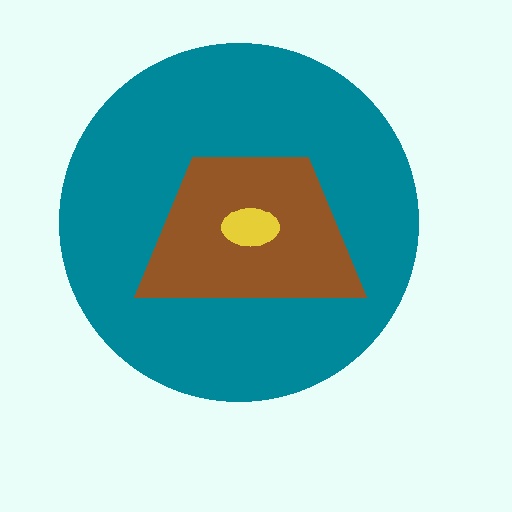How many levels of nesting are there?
3.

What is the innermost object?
The yellow ellipse.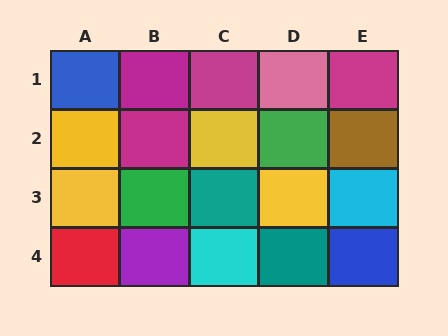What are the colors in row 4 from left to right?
Red, purple, cyan, teal, blue.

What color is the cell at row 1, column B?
Magenta.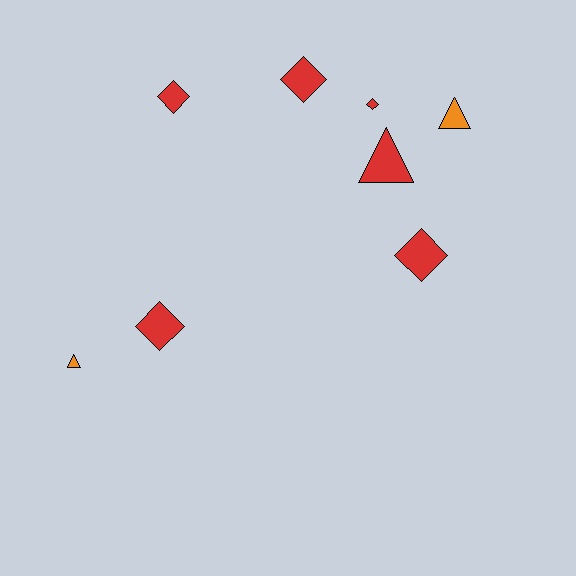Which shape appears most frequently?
Diamond, with 5 objects.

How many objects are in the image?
There are 8 objects.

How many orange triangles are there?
There are 2 orange triangles.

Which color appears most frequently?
Red, with 6 objects.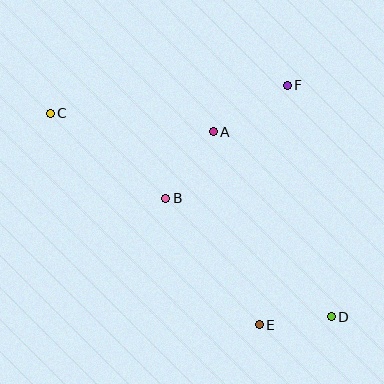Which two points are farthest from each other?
Points C and D are farthest from each other.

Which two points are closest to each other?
Points D and E are closest to each other.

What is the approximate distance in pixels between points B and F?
The distance between B and F is approximately 166 pixels.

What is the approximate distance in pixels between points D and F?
The distance between D and F is approximately 236 pixels.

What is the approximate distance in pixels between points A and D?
The distance between A and D is approximately 219 pixels.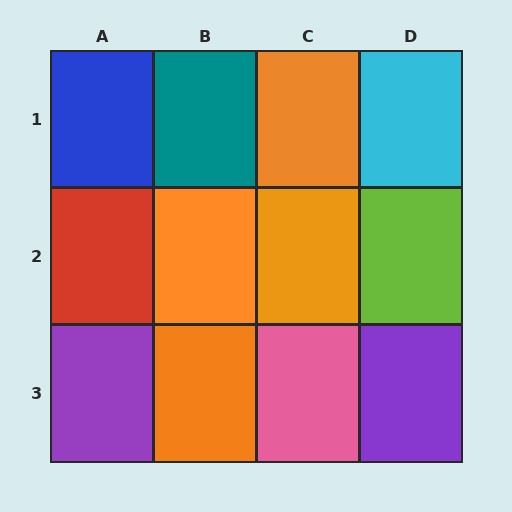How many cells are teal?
1 cell is teal.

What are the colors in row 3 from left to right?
Purple, orange, pink, purple.